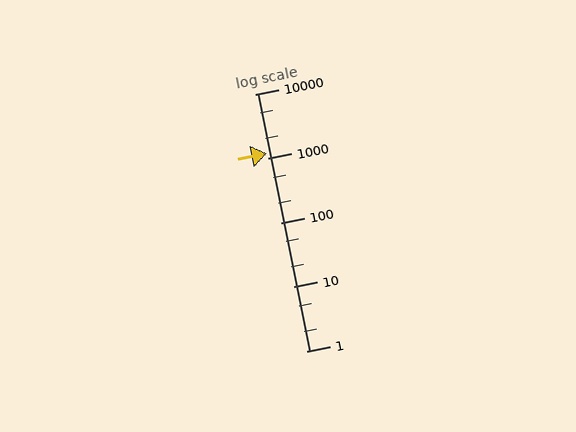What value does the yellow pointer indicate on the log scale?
The pointer indicates approximately 1200.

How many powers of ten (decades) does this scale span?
The scale spans 4 decades, from 1 to 10000.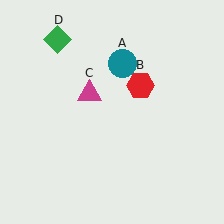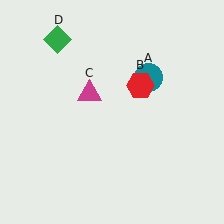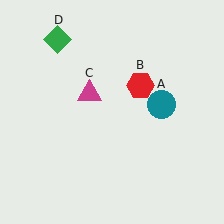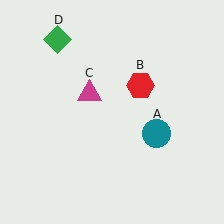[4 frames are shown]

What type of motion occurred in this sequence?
The teal circle (object A) rotated clockwise around the center of the scene.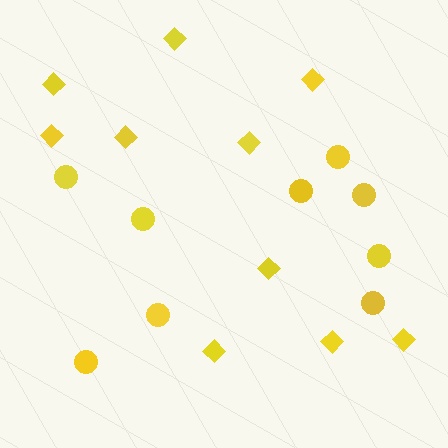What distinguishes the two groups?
There are 2 groups: one group of diamonds (10) and one group of circles (9).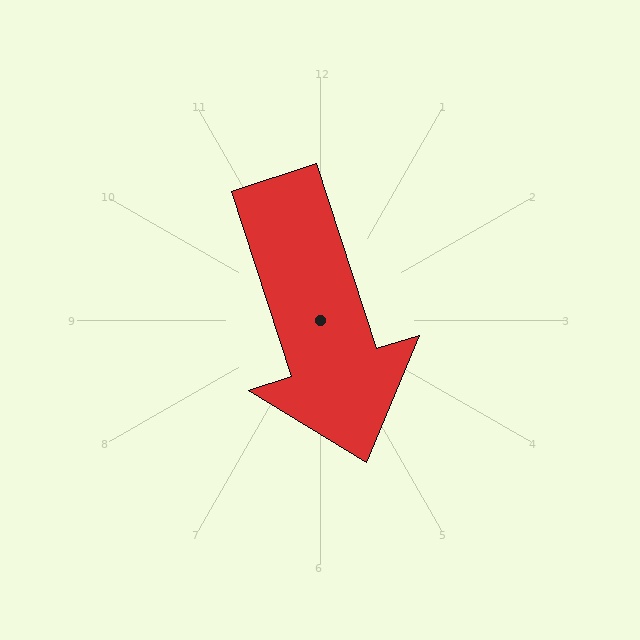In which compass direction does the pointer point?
South.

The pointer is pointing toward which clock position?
Roughly 5 o'clock.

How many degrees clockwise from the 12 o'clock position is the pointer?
Approximately 162 degrees.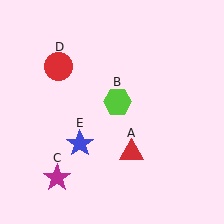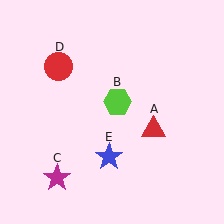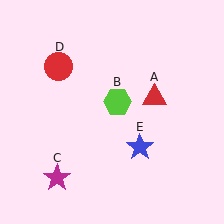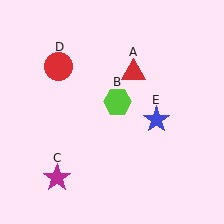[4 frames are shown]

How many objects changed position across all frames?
2 objects changed position: red triangle (object A), blue star (object E).